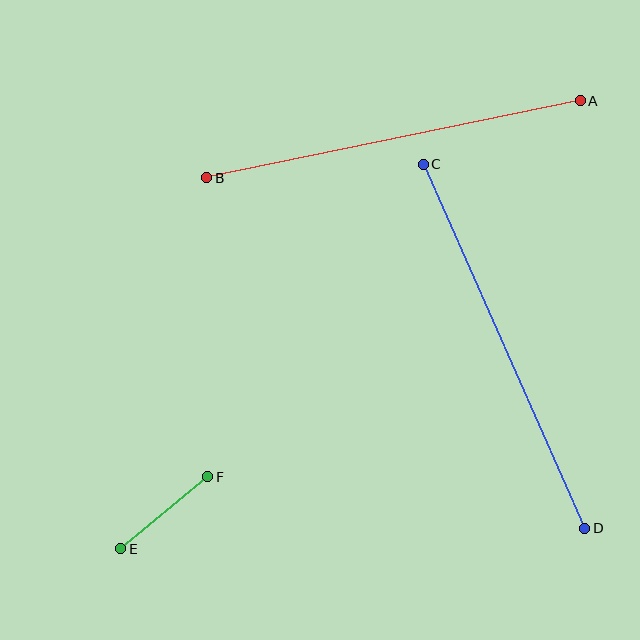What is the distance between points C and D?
The distance is approximately 398 pixels.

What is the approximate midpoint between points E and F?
The midpoint is at approximately (164, 513) pixels.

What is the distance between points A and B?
The distance is approximately 381 pixels.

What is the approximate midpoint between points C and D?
The midpoint is at approximately (504, 346) pixels.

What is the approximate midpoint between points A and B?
The midpoint is at approximately (393, 139) pixels.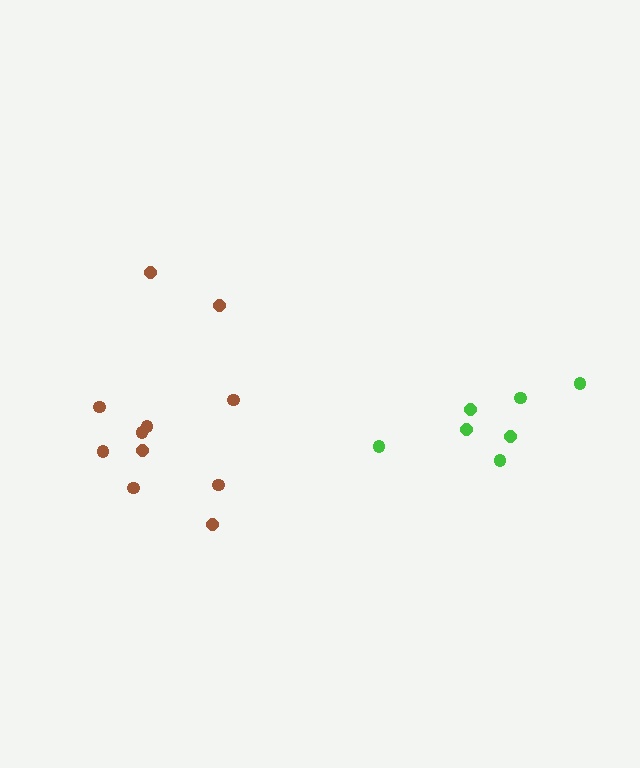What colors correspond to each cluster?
The clusters are colored: green, brown.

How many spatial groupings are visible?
There are 2 spatial groupings.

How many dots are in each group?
Group 1: 7 dots, Group 2: 11 dots (18 total).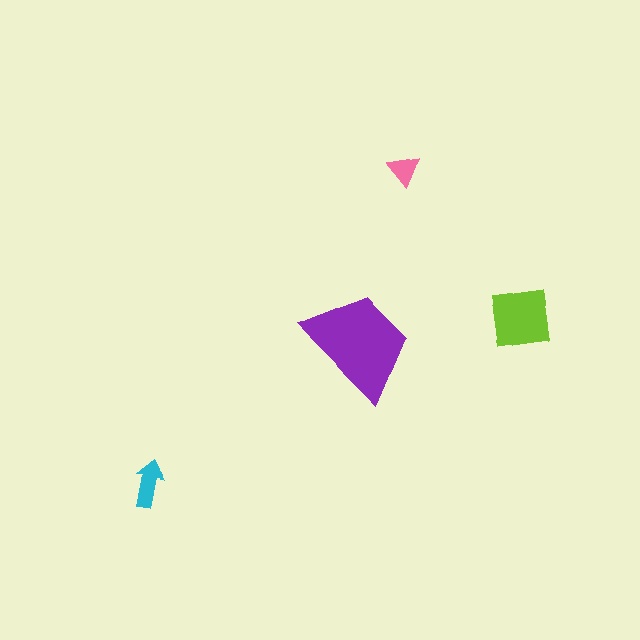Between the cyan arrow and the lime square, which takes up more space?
The lime square.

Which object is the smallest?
The pink triangle.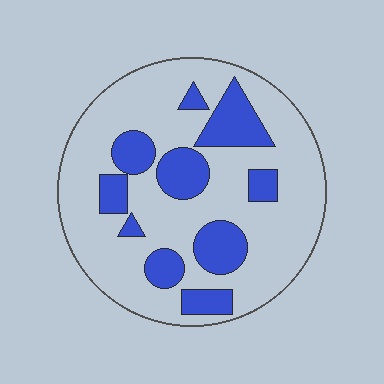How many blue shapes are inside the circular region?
10.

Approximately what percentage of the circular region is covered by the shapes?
Approximately 25%.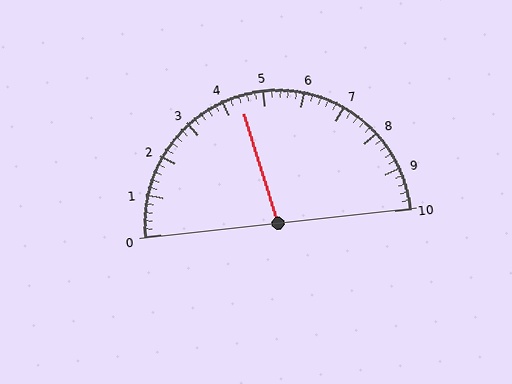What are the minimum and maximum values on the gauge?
The gauge ranges from 0 to 10.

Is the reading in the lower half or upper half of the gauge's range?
The reading is in the lower half of the range (0 to 10).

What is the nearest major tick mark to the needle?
The nearest major tick mark is 4.